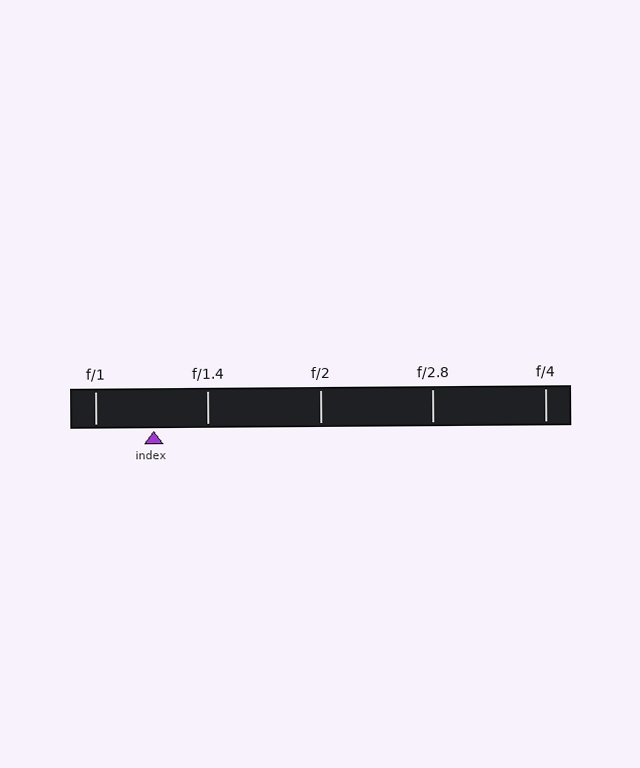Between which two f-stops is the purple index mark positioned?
The index mark is between f/1 and f/1.4.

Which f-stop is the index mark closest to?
The index mark is closest to f/1.4.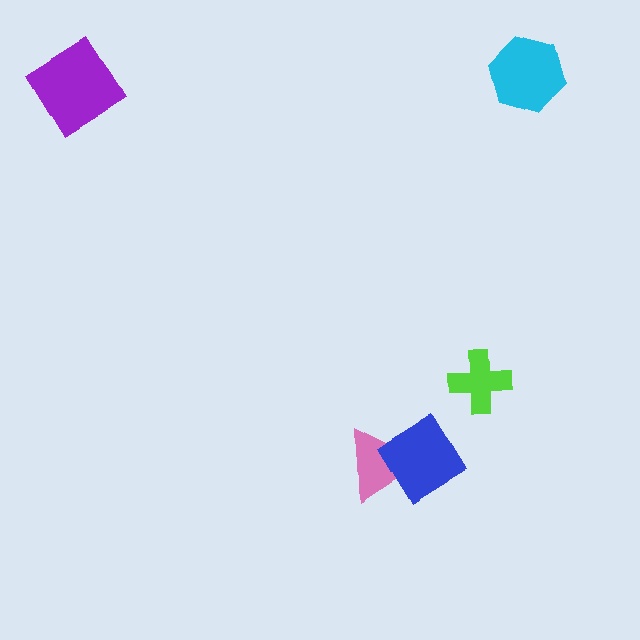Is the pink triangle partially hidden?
Yes, it is partially covered by another shape.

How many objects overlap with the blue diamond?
1 object overlaps with the blue diamond.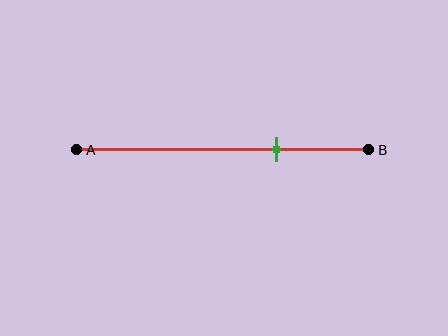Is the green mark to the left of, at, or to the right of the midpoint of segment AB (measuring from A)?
The green mark is to the right of the midpoint of segment AB.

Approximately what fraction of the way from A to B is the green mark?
The green mark is approximately 70% of the way from A to B.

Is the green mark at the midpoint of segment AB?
No, the mark is at about 70% from A, not at the 50% midpoint.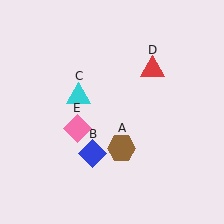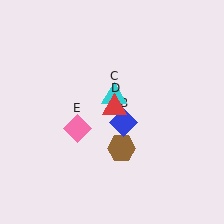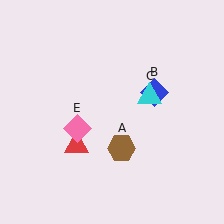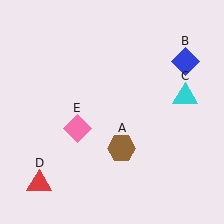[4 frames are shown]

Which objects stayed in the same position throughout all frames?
Brown hexagon (object A) and pink diamond (object E) remained stationary.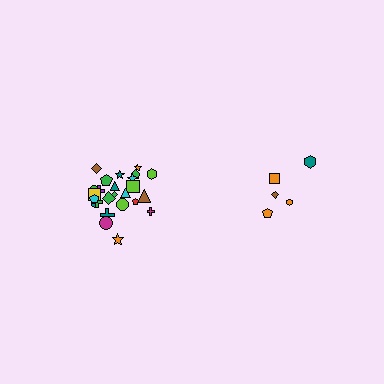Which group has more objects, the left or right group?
The left group.